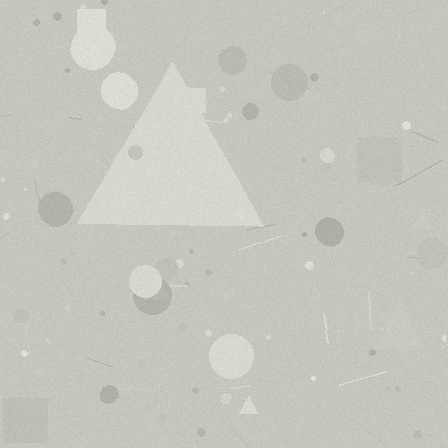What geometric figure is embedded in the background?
A triangle is embedded in the background.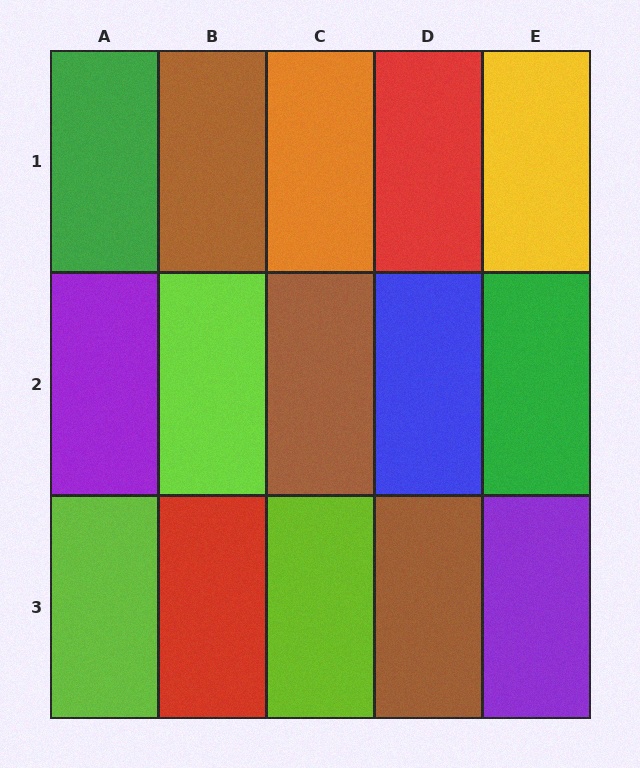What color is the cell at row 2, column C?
Brown.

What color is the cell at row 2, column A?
Purple.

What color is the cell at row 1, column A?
Green.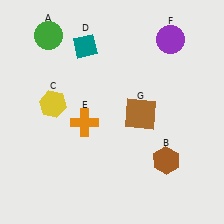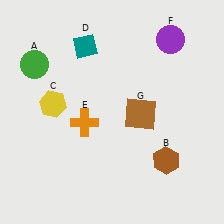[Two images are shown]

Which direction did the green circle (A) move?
The green circle (A) moved down.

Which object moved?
The green circle (A) moved down.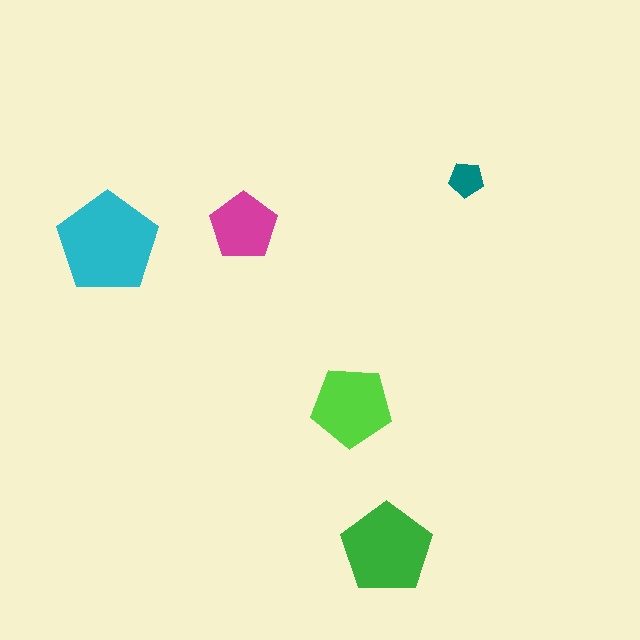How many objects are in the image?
There are 5 objects in the image.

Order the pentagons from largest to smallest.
the cyan one, the green one, the lime one, the magenta one, the teal one.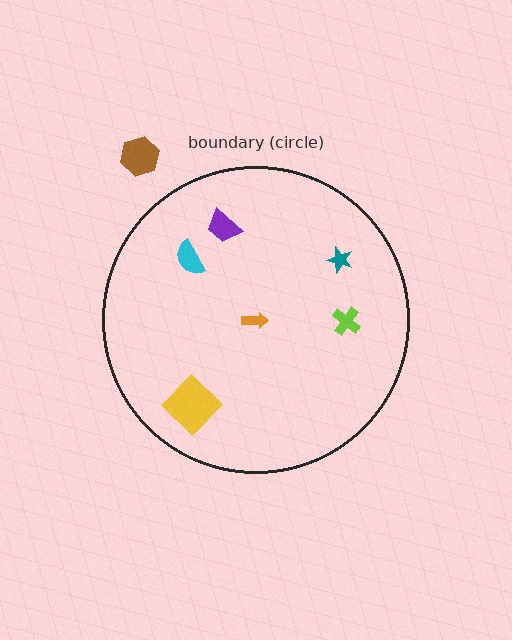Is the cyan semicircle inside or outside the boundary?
Inside.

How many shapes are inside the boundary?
6 inside, 1 outside.